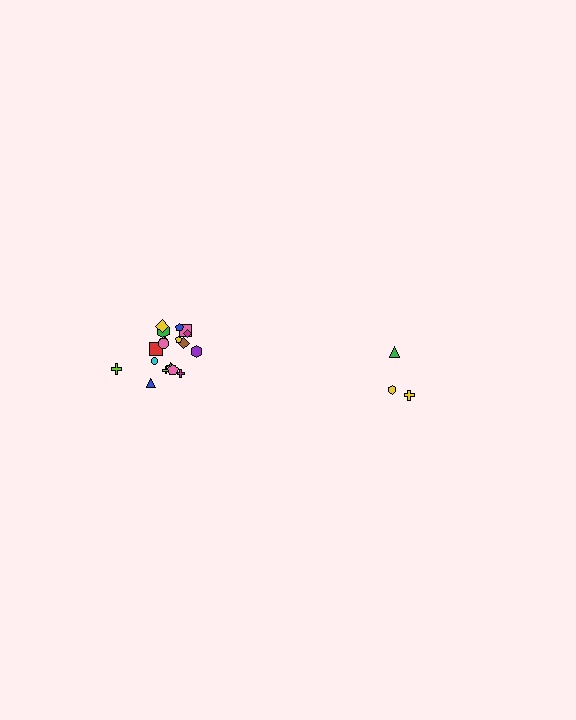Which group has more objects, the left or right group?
The left group.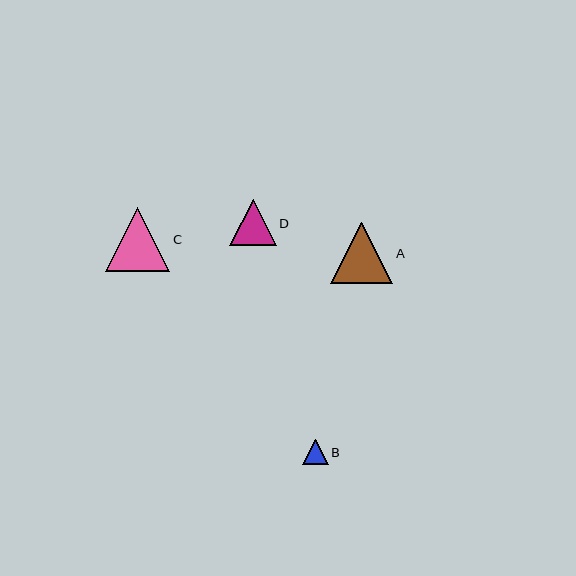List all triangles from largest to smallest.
From largest to smallest: C, A, D, B.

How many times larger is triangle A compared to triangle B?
Triangle A is approximately 2.4 times the size of triangle B.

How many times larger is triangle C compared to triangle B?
Triangle C is approximately 2.5 times the size of triangle B.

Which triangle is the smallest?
Triangle B is the smallest with a size of approximately 26 pixels.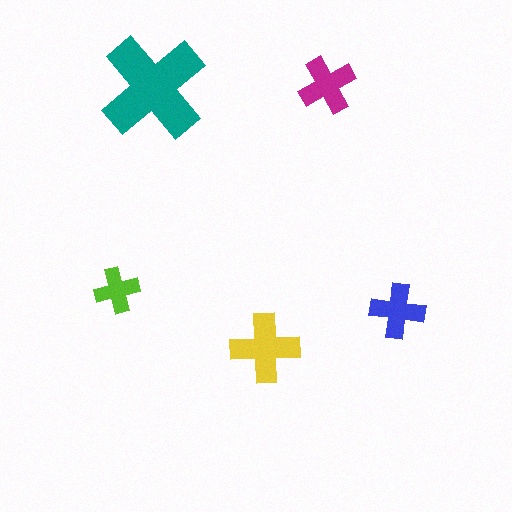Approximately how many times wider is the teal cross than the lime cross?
About 2.5 times wider.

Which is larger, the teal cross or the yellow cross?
The teal one.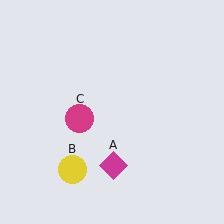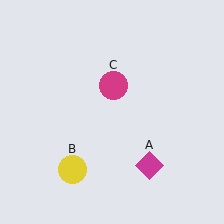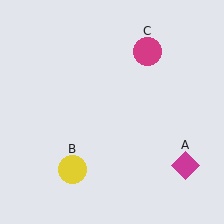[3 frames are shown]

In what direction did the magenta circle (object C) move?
The magenta circle (object C) moved up and to the right.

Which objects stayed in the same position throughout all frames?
Yellow circle (object B) remained stationary.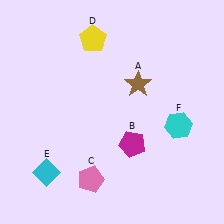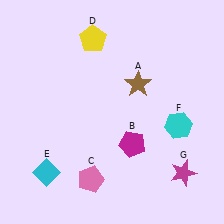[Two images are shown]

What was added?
A magenta star (G) was added in Image 2.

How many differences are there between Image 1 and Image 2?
There is 1 difference between the two images.